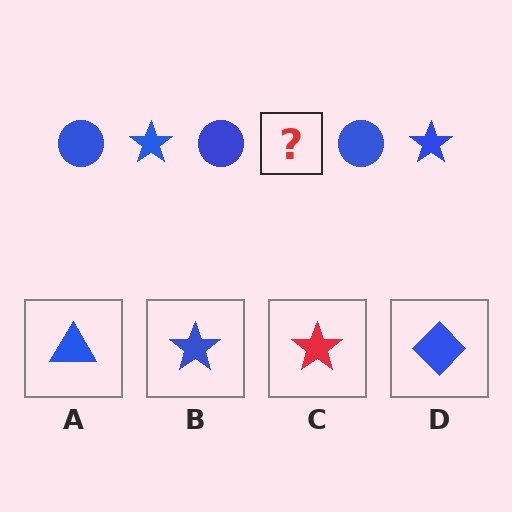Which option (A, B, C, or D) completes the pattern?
B.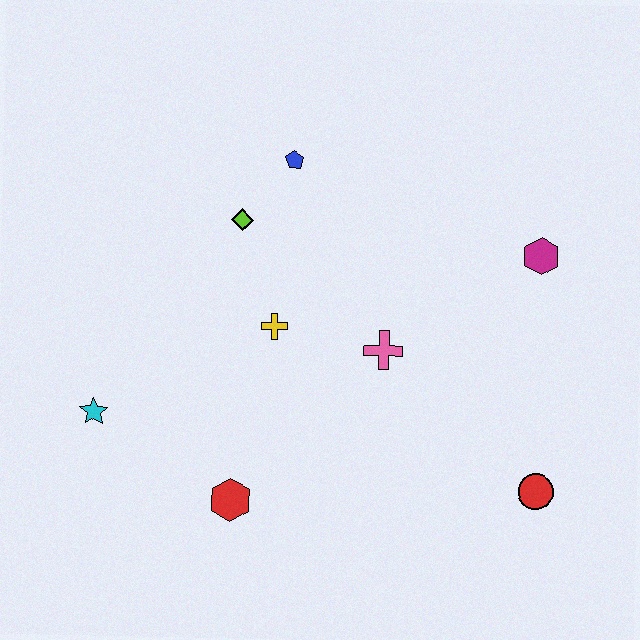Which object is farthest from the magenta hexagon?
The cyan star is farthest from the magenta hexagon.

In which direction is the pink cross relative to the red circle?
The pink cross is to the left of the red circle.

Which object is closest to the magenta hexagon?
The pink cross is closest to the magenta hexagon.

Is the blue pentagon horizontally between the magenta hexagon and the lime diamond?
Yes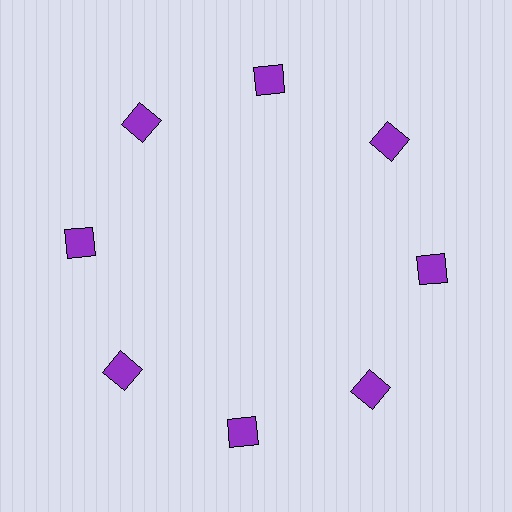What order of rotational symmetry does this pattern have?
This pattern has 8-fold rotational symmetry.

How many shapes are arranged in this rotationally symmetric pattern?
There are 8 shapes, arranged in 8 groups of 1.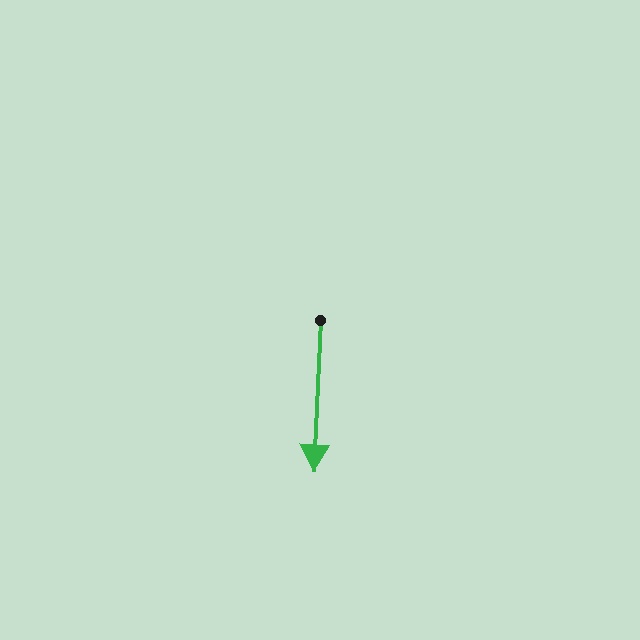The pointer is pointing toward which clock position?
Roughly 6 o'clock.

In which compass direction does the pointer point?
South.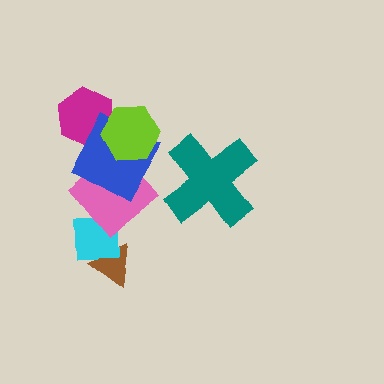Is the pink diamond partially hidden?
Yes, it is partially covered by another shape.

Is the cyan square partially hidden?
Yes, it is partially covered by another shape.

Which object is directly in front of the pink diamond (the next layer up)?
The blue diamond is directly in front of the pink diamond.